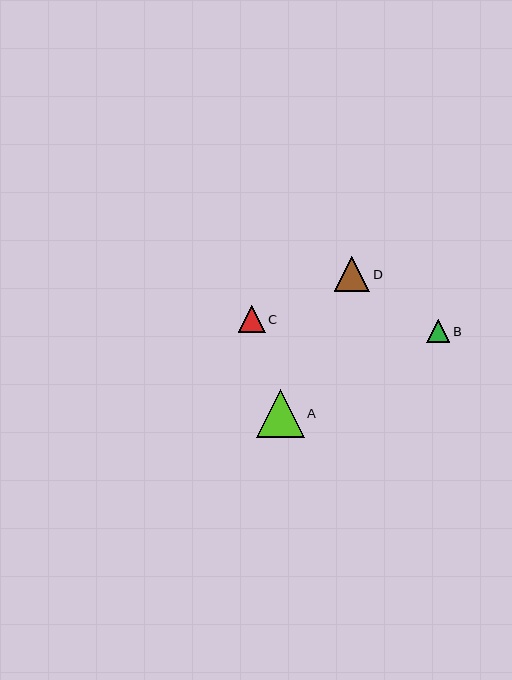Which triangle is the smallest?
Triangle B is the smallest with a size of approximately 23 pixels.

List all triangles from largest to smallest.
From largest to smallest: A, D, C, B.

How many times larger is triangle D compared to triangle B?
Triangle D is approximately 1.5 times the size of triangle B.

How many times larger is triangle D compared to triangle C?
Triangle D is approximately 1.3 times the size of triangle C.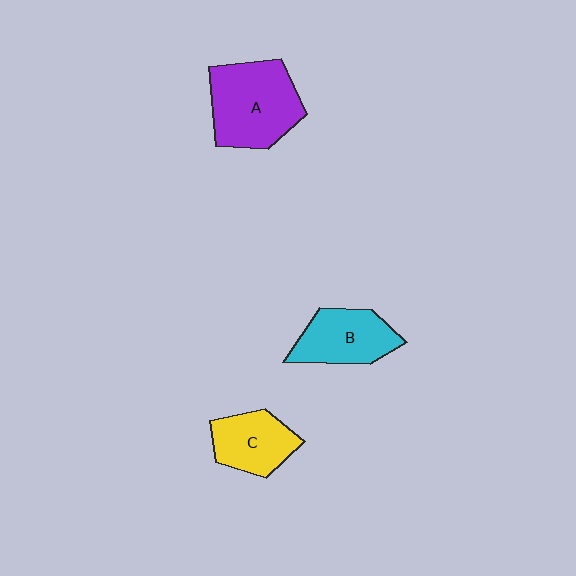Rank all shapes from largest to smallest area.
From largest to smallest: A (purple), B (cyan), C (yellow).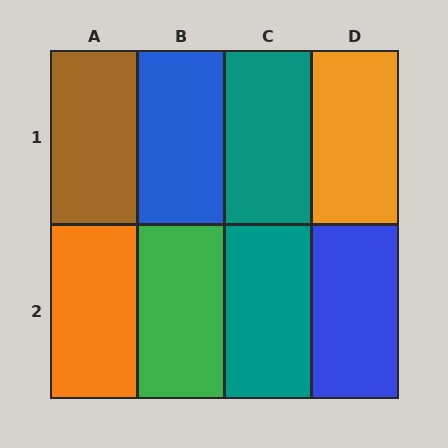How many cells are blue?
2 cells are blue.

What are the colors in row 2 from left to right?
Orange, green, teal, blue.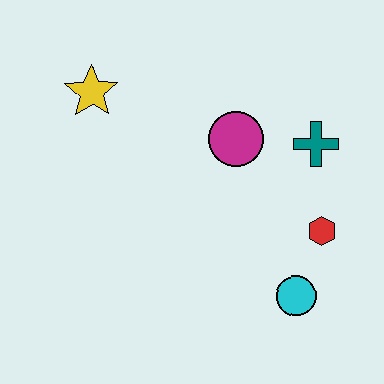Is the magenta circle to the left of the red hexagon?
Yes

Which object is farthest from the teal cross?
The yellow star is farthest from the teal cross.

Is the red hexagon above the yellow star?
No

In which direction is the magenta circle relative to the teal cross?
The magenta circle is to the left of the teal cross.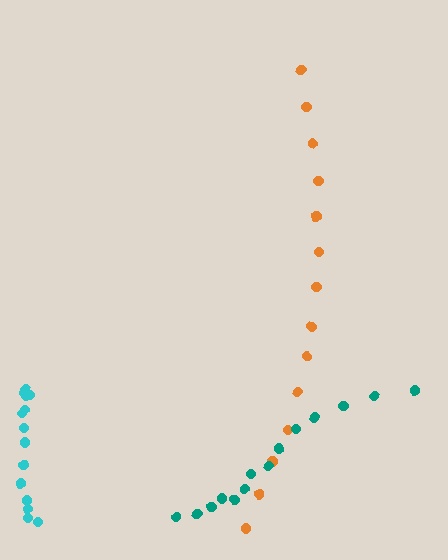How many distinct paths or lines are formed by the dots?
There are 3 distinct paths.